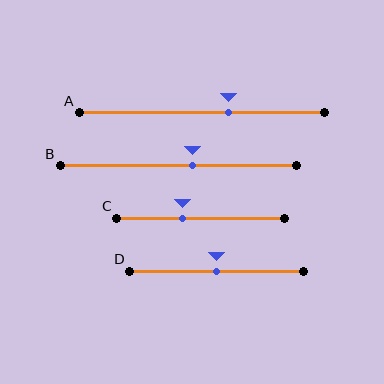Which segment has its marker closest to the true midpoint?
Segment D has its marker closest to the true midpoint.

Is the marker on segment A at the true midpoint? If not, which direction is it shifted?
No, the marker on segment A is shifted to the right by about 11% of the segment length.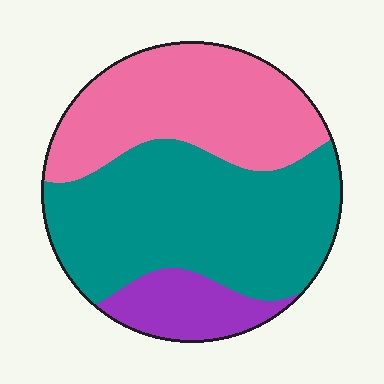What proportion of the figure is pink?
Pink covers 36% of the figure.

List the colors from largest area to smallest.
From largest to smallest: teal, pink, purple.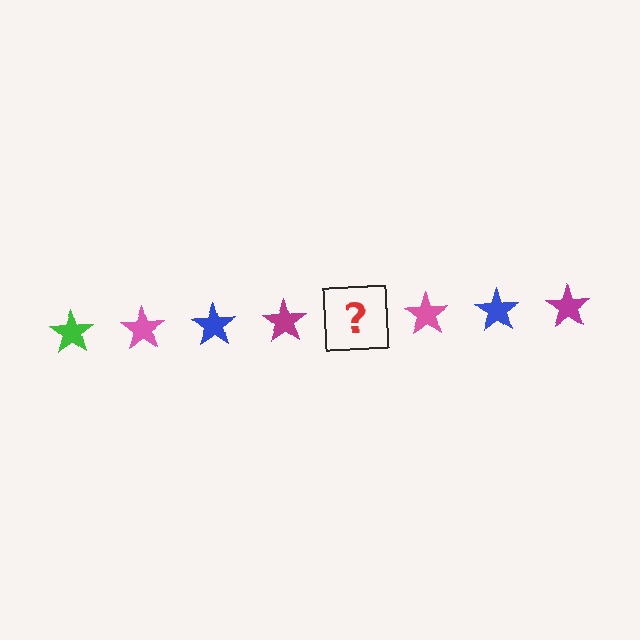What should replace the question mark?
The question mark should be replaced with a green star.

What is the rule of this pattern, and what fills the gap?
The rule is that the pattern cycles through green, pink, blue, magenta stars. The gap should be filled with a green star.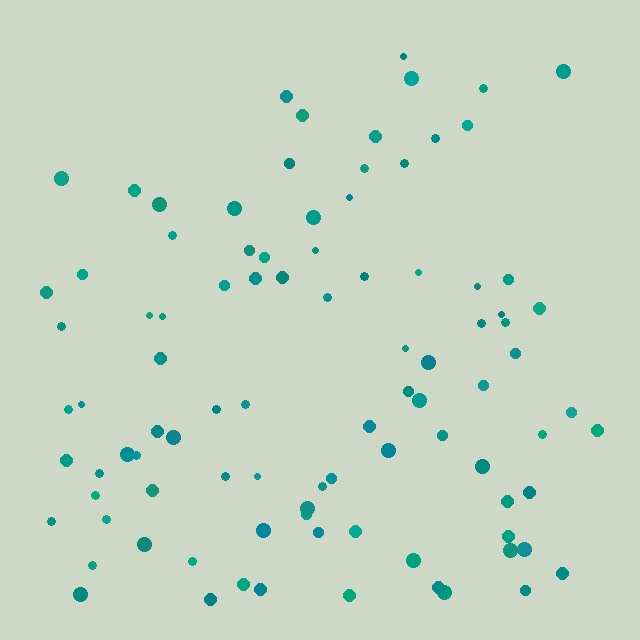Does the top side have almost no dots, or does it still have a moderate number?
Still a moderate number, just noticeably fewer than the bottom.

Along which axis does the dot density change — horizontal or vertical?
Vertical.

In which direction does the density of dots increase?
From top to bottom, with the bottom side densest.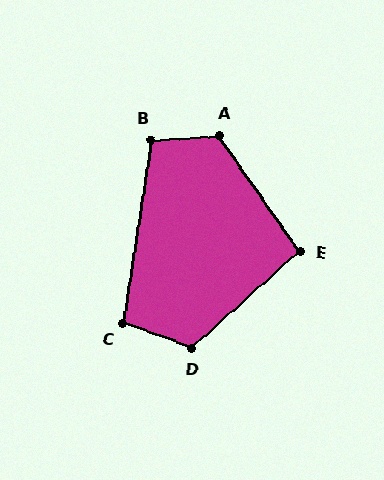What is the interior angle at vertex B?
Approximately 103 degrees (obtuse).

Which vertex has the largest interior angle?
A, at approximately 121 degrees.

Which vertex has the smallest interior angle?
E, at approximately 97 degrees.